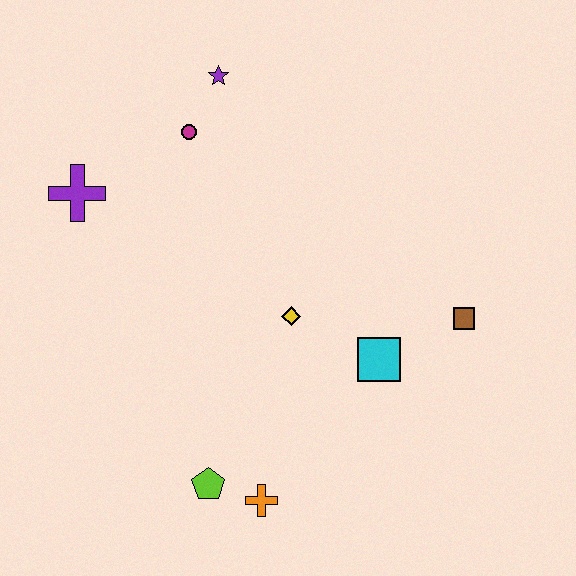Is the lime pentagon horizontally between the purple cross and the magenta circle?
No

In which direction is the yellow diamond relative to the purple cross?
The yellow diamond is to the right of the purple cross.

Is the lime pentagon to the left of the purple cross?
No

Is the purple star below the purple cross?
No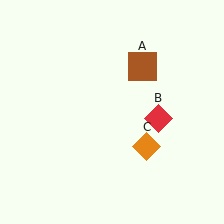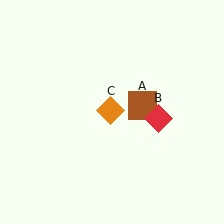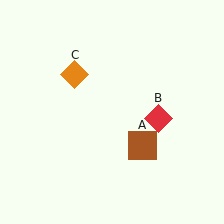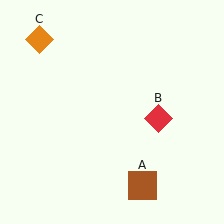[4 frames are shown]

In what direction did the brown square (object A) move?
The brown square (object A) moved down.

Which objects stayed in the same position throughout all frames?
Red diamond (object B) remained stationary.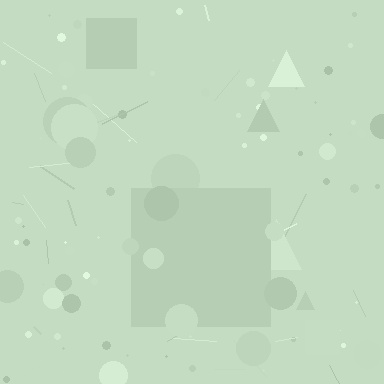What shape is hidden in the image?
A square is hidden in the image.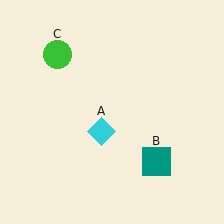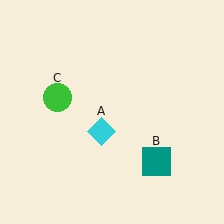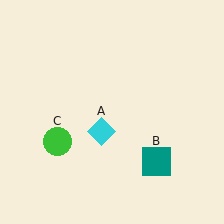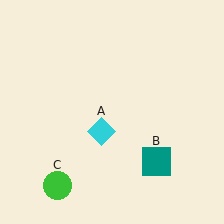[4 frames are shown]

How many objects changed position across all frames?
1 object changed position: green circle (object C).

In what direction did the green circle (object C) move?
The green circle (object C) moved down.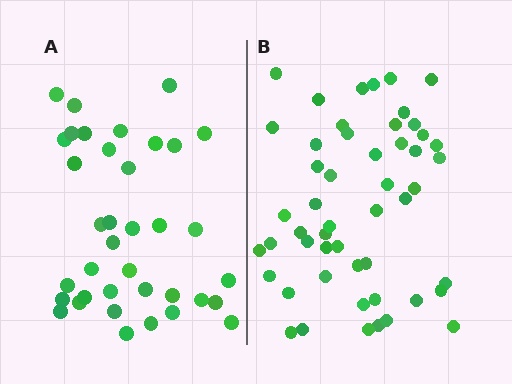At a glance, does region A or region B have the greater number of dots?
Region B (the right region) has more dots.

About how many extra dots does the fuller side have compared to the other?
Region B has approximately 15 more dots than region A.